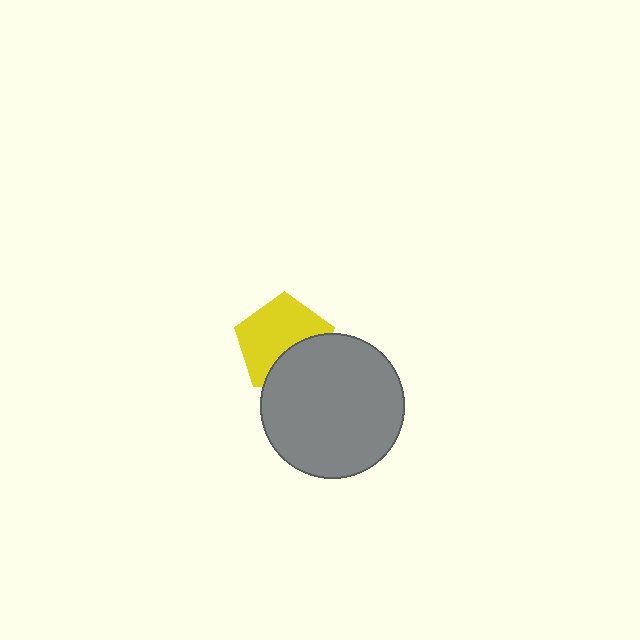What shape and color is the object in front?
The object in front is a gray circle.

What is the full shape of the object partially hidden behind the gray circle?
The partially hidden object is a yellow pentagon.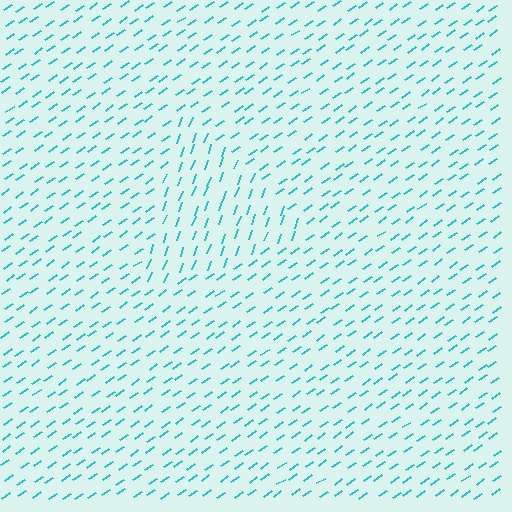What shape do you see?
I see a triangle.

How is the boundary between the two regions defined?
The boundary is defined purely by a change in line orientation (approximately 37 degrees difference). All lines are the same color and thickness.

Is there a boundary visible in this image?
Yes, there is a texture boundary formed by a change in line orientation.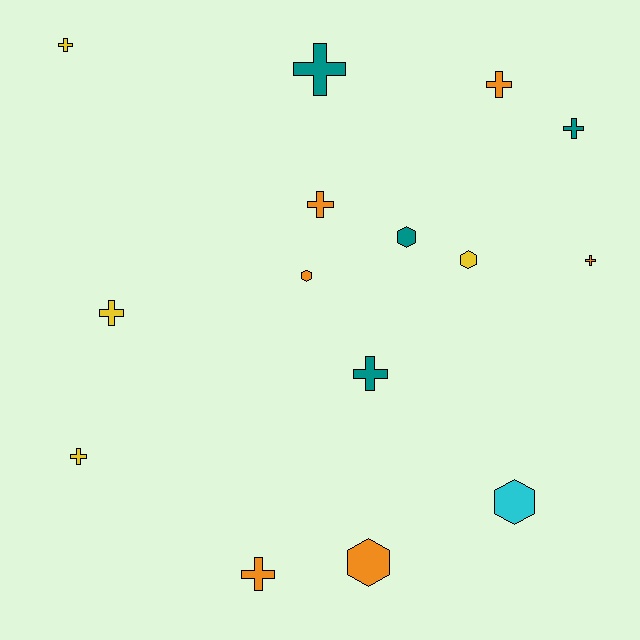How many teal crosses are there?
There are 3 teal crosses.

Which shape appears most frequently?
Cross, with 10 objects.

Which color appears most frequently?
Orange, with 6 objects.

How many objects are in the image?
There are 15 objects.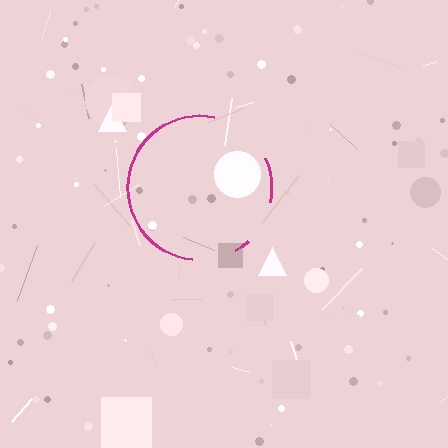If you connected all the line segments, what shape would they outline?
They would outline a circle.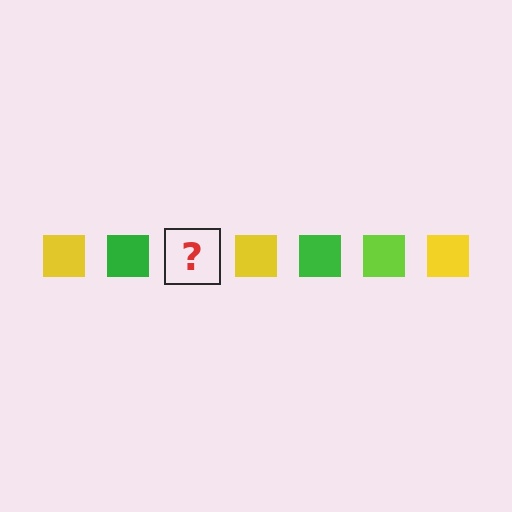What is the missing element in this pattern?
The missing element is a lime square.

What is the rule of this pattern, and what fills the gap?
The rule is that the pattern cycles through yellow, green, lime squares. The gap should be filled with a lime square.